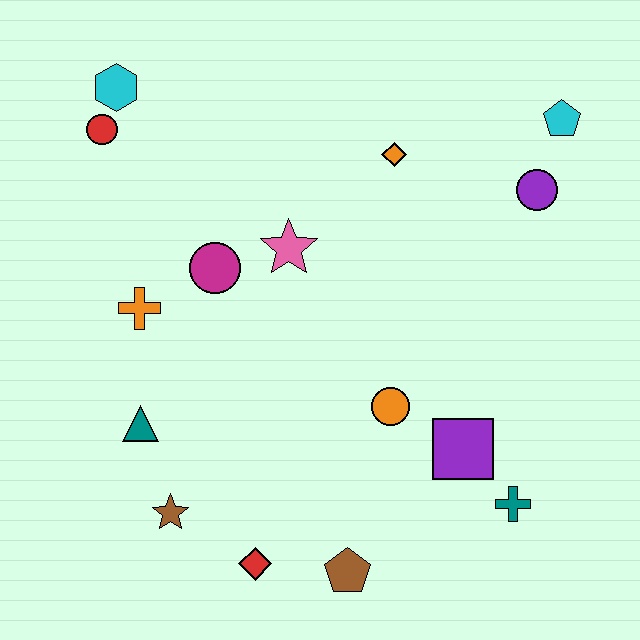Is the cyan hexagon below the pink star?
No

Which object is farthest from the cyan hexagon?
The teal cross is farthest from the cyan hexagon.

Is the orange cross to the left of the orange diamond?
Yes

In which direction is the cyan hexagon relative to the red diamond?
The cyan hexagon is above the red diamond.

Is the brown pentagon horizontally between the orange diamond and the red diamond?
Yes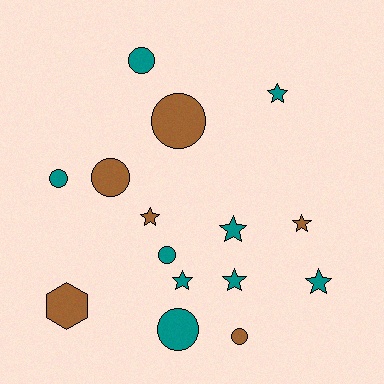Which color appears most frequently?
Teal, with 9 objects.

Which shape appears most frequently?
Star, with 7 objects.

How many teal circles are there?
There are 4 teal circles.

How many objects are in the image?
There are 15 objects.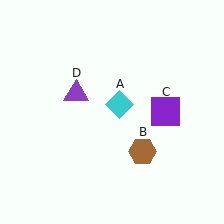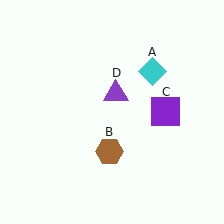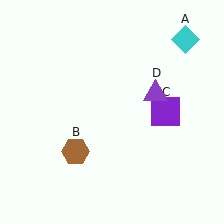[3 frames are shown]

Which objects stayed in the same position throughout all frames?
Purple square (object C) remained stationary.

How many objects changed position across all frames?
3 objects changed position: cyan diamond (object A), brown hexagon (object B), purple triangle (object D).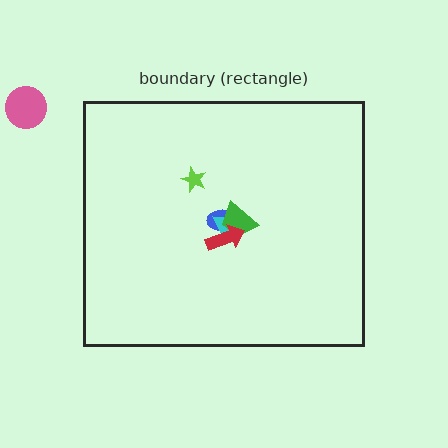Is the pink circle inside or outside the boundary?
Outside.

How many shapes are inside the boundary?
5 inside, 1 outside.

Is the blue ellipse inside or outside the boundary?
Inside.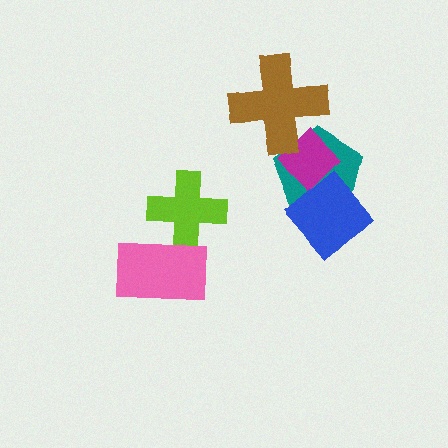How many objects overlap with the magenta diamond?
3 objects overlap with the magenta diamond.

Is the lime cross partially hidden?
Yes, it is partially covered by another shape.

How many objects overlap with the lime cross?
1 object overlaps with the lime cross.